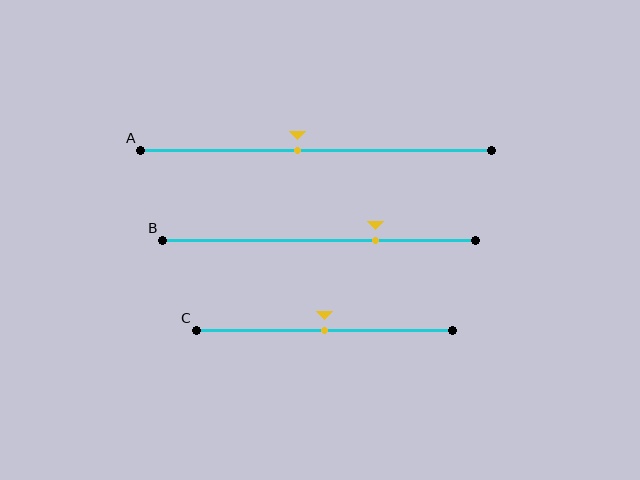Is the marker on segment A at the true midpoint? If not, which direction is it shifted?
No, the marker on segment A is shifted to the left by about 5% of the segment length.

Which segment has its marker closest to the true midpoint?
Segment C has its marker closest to the true midpoint.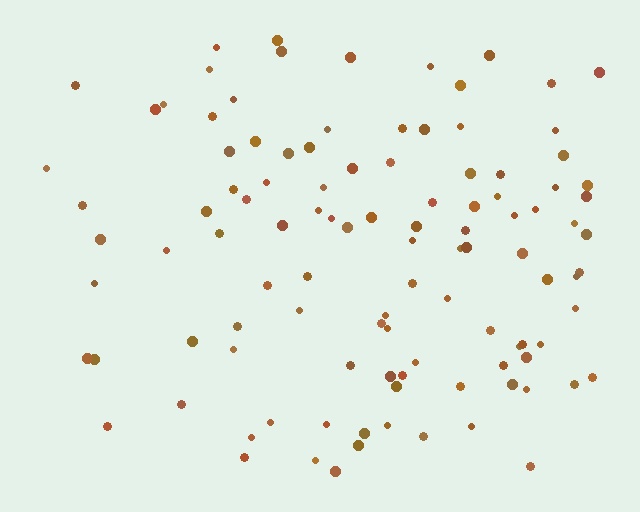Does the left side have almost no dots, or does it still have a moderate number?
Still a moderate number, just noticeably fewer than the right.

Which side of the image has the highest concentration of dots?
The right.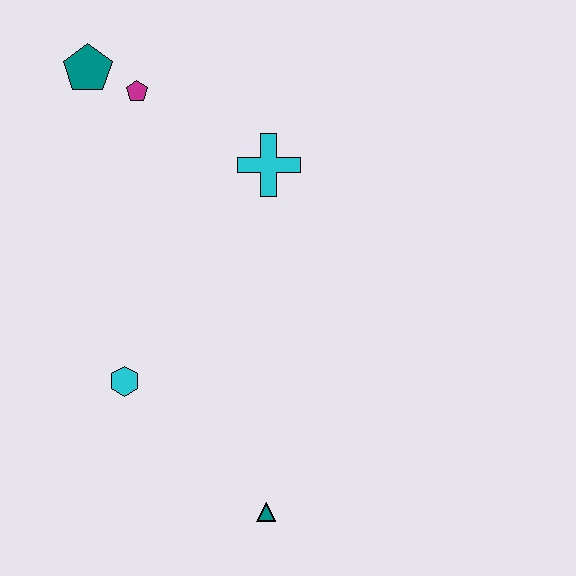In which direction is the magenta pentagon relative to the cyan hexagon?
The magenta pentagon is above the cyan hexagon.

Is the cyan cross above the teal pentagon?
No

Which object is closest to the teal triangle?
The cyan hexagon is closest to the teal triangle.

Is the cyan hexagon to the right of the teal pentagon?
Yes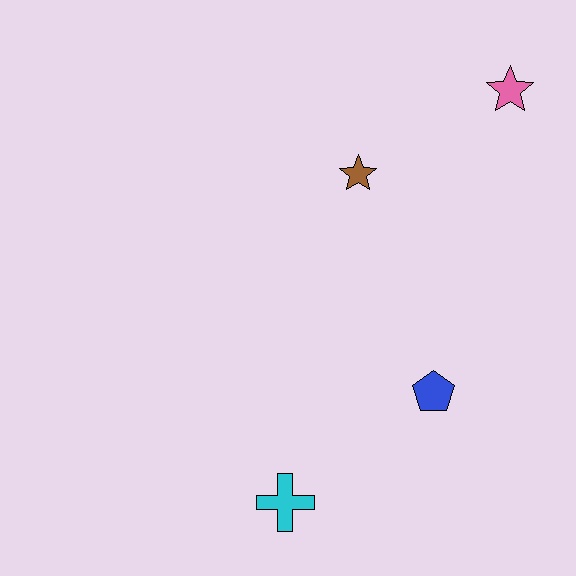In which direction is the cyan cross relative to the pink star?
The cyan cross is below the pink star.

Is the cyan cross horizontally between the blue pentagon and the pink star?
No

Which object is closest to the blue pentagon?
The cyan cross is closest to the blue pentagon.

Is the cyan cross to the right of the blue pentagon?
No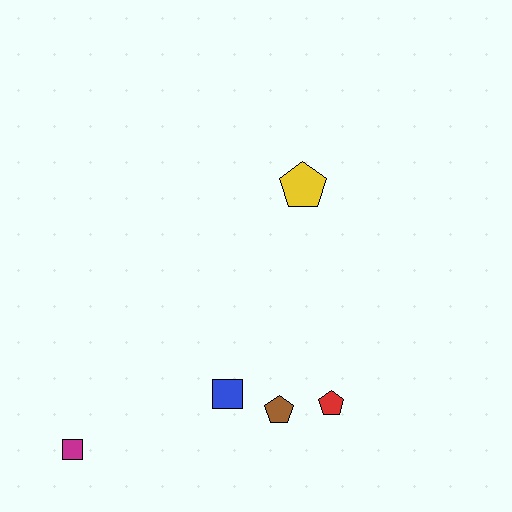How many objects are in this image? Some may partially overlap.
There are 5 objects.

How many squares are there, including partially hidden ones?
There are 2 squares.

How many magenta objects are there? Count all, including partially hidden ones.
There is 1 magenta object.